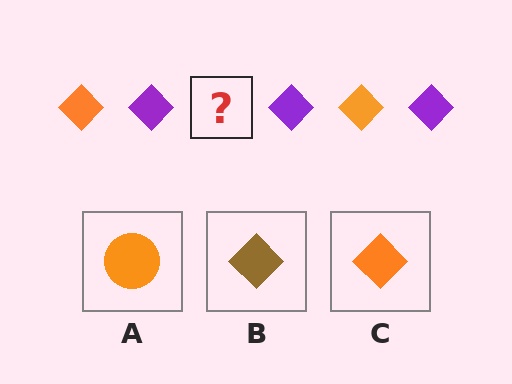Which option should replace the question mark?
Option C.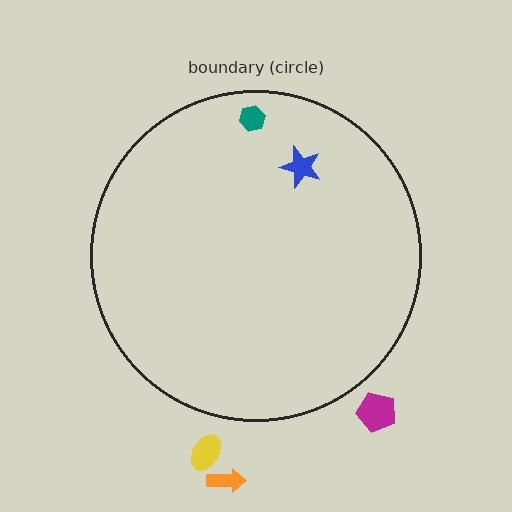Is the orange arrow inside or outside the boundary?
Outside.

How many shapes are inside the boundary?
2 inside, 3 outside.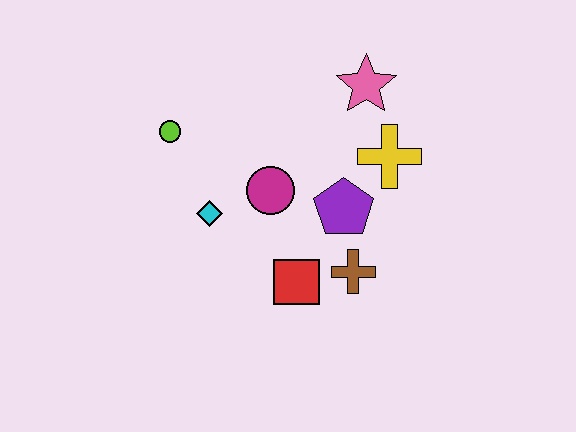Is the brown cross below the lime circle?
Yes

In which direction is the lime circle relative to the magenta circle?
The lime circle is to the left of the magenta circle.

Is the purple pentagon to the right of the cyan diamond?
Yes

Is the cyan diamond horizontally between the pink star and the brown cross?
No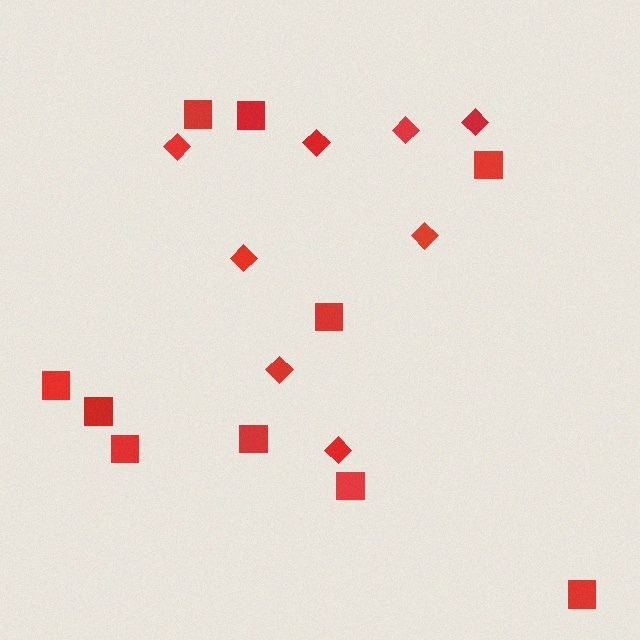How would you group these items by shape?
There are 2 groups: one group of squares (10) and one group of diamonds (8).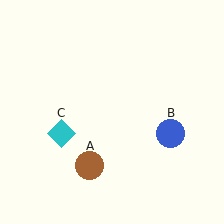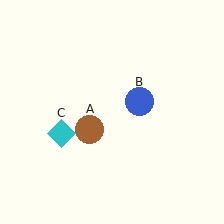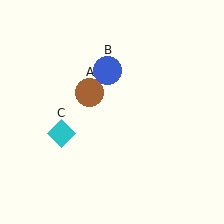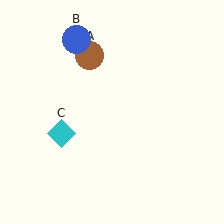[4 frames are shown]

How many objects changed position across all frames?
2 objects changed position: brown circle (object A), blue circle (object B).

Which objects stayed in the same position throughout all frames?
Cyan diamond (object C) remained stationary.